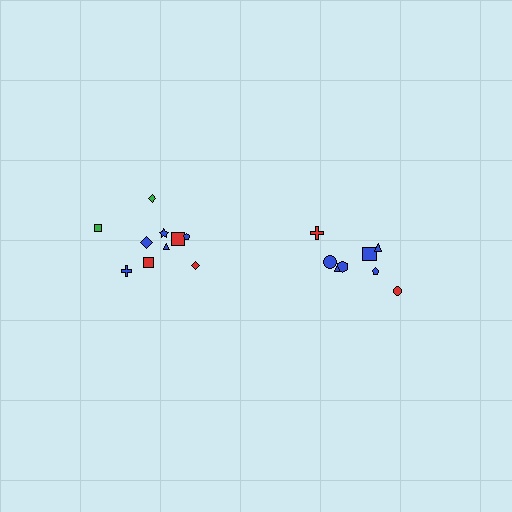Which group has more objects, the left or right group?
The left group.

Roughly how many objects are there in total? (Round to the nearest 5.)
Roughly 20 objects in total.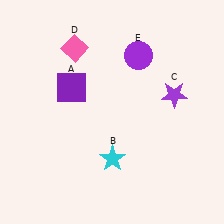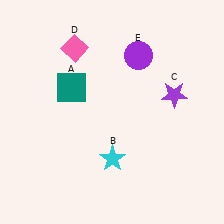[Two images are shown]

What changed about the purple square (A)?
In Image 1, A is purple. In Image 2, it changed to teal.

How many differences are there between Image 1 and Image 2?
There is 1 difference between the two images.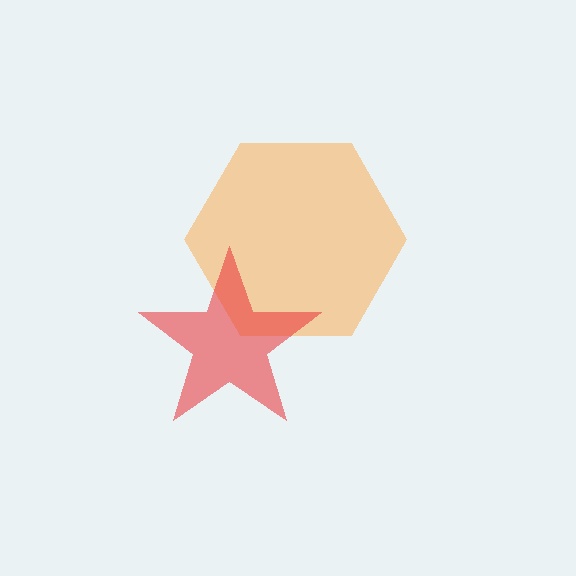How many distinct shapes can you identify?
There are 2 distinct shapes: an orange hexagon, a red star.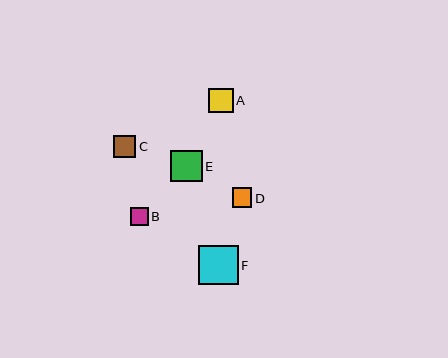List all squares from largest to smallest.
From largest to smallest: F, E, A, C, D, B.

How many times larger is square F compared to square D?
Square F is approximately 2.0 times the size of square D.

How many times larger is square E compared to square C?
Square E is approximately 1.4 times the size of square C.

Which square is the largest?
Square F is the largest with a size of approximately 40 pixels.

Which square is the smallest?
Square B is the smallest with a size of approximately 18 pixels.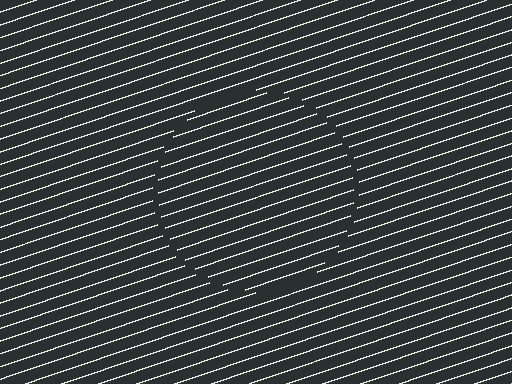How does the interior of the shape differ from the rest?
The interior of the shape contains the same grating, shifted by half a period — the contour is defined by the phase discontinuity where line-ends from the inner and outer gratings abut.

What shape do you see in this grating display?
An illusory circle. The interior of the shape contains the same grating, shifted by half a period — the contour is defined by the phase discontinuity where line-ends from the inner and outer gratings abut.